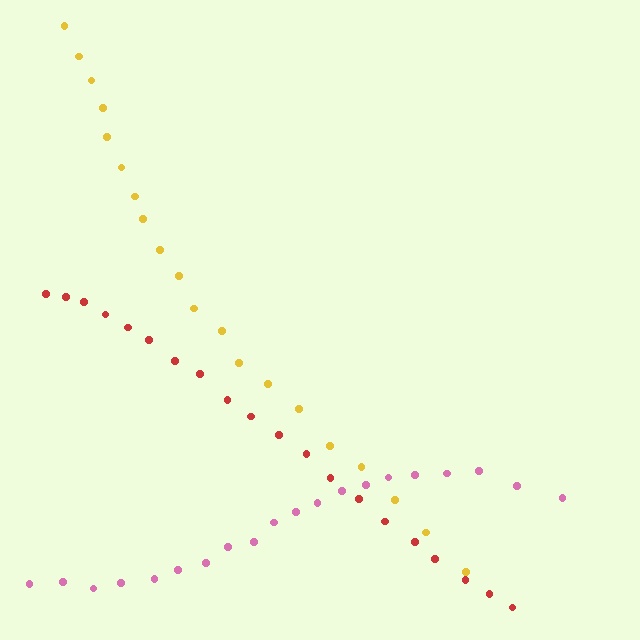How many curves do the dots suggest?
There are 3 distinct paths.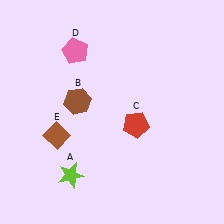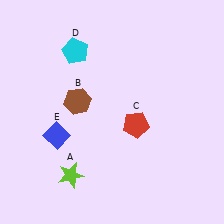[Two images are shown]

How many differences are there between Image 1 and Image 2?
There are 2 differences between the two images.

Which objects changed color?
D changed from pink to cyan. E changed from brown to blue.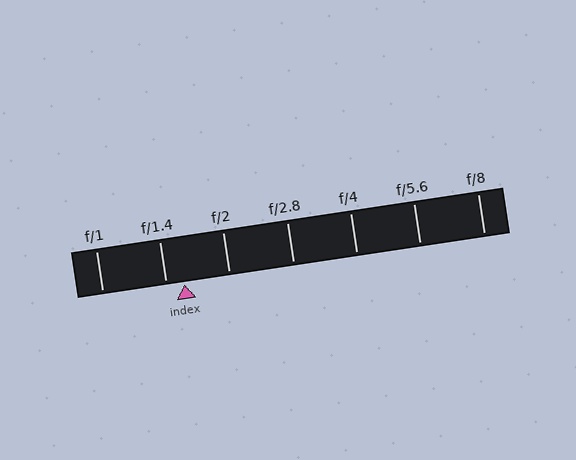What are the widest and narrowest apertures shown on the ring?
The widest aperture shown is f/1 and the narrowest is f/8.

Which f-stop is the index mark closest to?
The index mark is closest to f/1.4.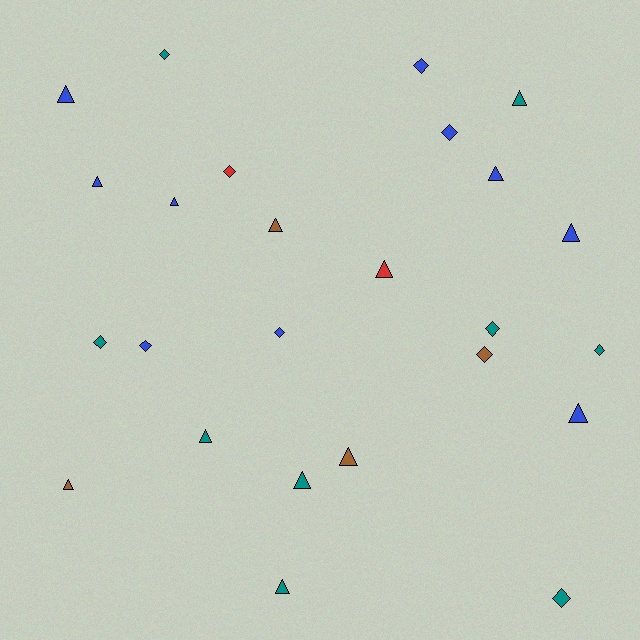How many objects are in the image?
There are 25 objects.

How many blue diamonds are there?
There are 4 blue diamonds.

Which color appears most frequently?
Blue, with 10 objects.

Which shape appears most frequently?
Triangle, with 14 objects.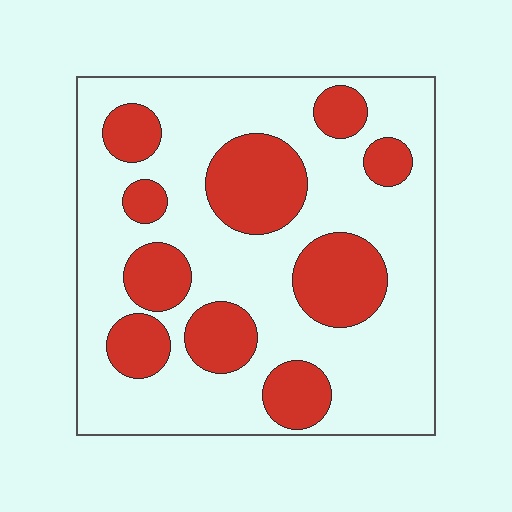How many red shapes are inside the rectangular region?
10.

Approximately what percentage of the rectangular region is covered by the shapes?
Approximately 30%.